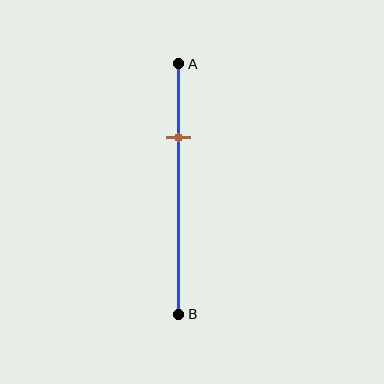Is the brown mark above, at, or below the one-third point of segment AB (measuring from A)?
The brown mark is above the one-third point of segment AB.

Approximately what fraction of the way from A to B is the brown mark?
The brown mark is approximately 30% of the way from A to B.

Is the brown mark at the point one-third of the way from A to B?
No, the mark is at about 30% from A, not at the 33% one-third point.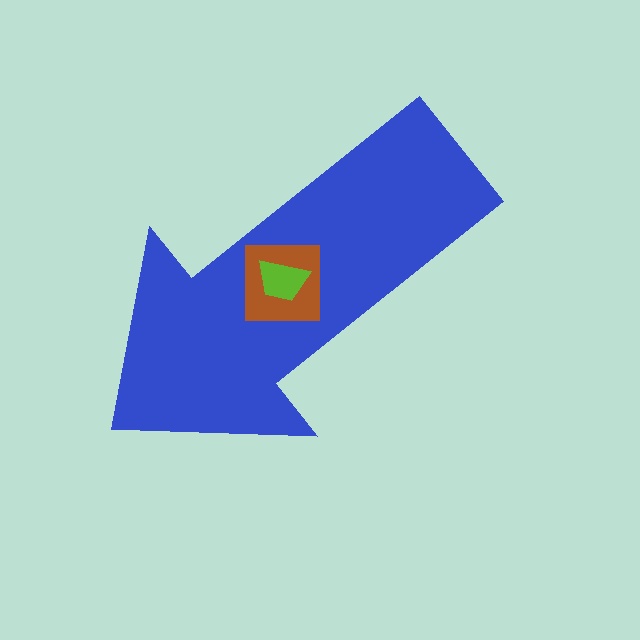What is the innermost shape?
The lime trapezoid.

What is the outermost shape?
The blue arrow.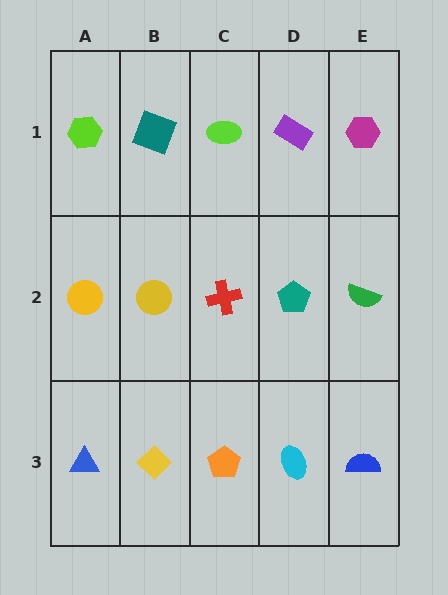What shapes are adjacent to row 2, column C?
A lime ellipse (row 1, column C), an orange pentagon (row 3, column C), a yellow circle (row 2, column B), a teal pentagon (row 2, column D).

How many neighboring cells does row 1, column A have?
2.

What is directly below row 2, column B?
A yellow diamond.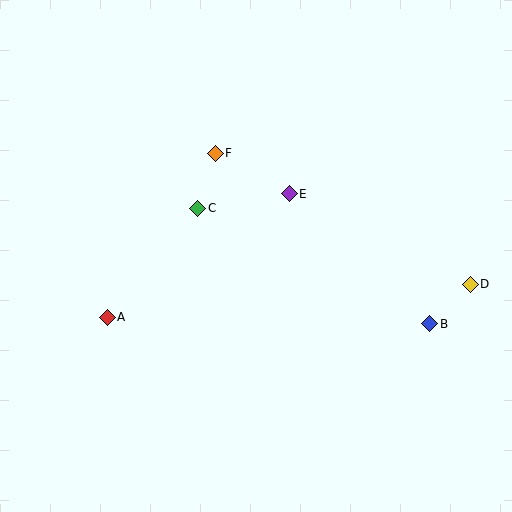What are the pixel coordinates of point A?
Point A is at (107, 317).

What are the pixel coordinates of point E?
Point E is at (289, 194).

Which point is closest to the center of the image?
Point E at (289, 194) is closest to the center.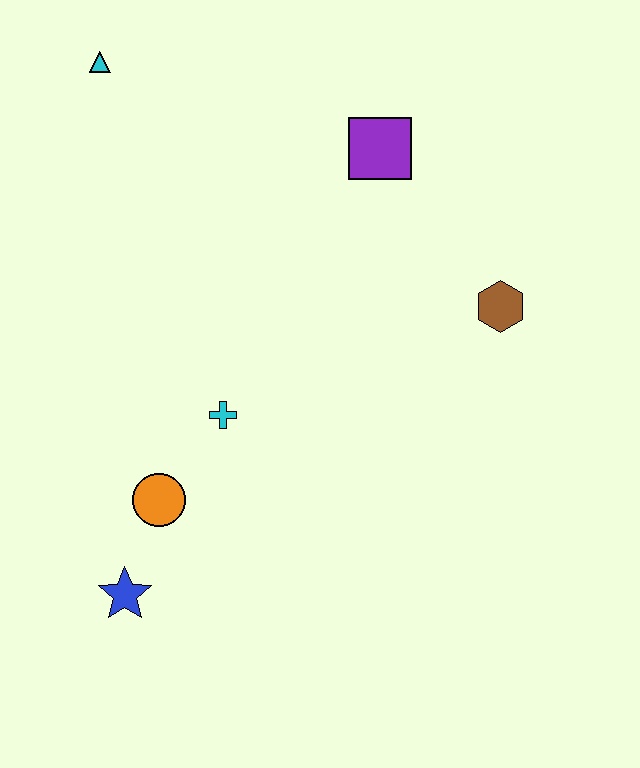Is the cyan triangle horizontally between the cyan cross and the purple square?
No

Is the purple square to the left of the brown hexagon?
Yes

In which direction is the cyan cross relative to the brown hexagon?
The cyan cross is to the left of the brown hexagon.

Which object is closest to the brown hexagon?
The purple square is closest to the brown hexagon.